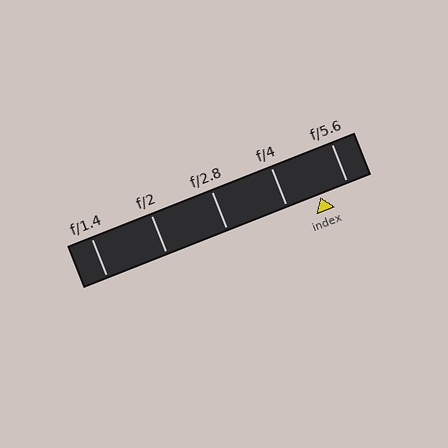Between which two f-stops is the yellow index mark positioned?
The index mark is between f/4 and f/5.6.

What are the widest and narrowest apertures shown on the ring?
The widest aperture shown is f/1.4 and the narrowest is f/5.6.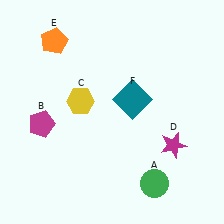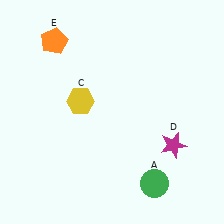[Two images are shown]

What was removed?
The teal square (F), the magenta pentagon (B) were removed in Image 2.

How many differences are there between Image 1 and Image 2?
There are 2 differences between the two images.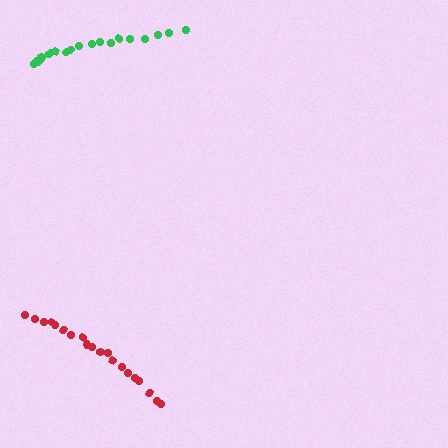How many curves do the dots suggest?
There are 2 distinct paths.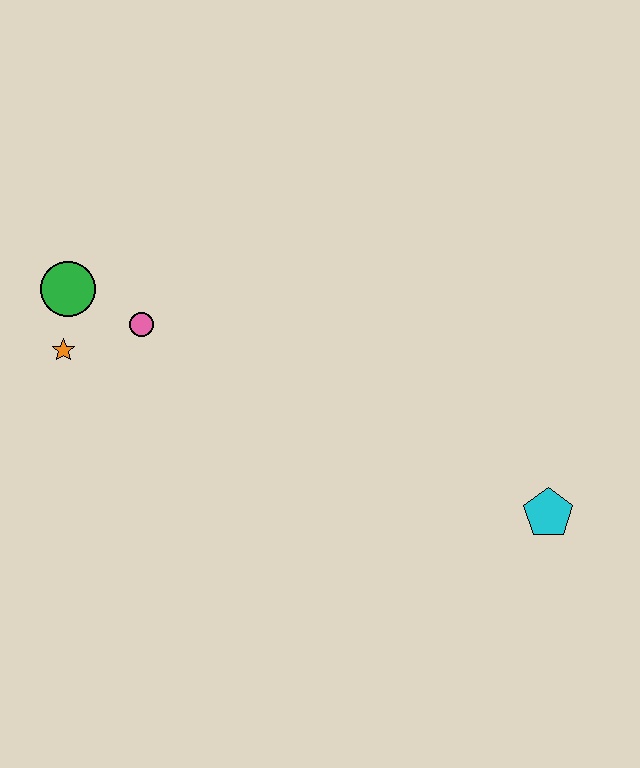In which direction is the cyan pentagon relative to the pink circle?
The cyan pentagon is to the right of the pink circle.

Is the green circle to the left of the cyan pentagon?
Yes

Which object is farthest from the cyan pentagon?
The green circle is farthest from the cyan pentagon.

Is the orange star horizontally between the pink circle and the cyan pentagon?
No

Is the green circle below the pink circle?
No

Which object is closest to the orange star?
The green circle is closest to the orange star.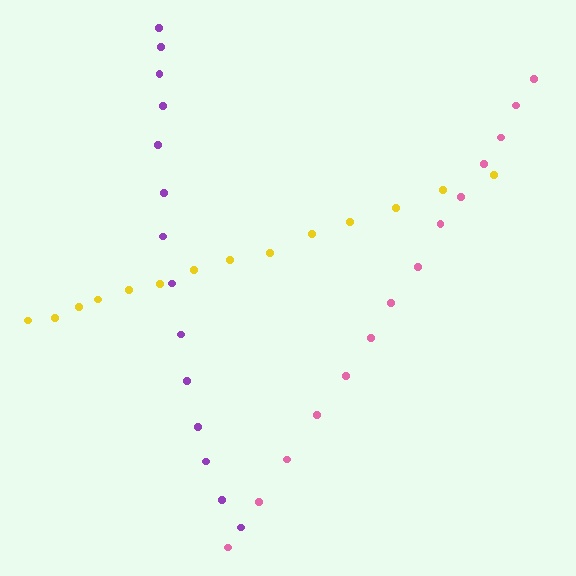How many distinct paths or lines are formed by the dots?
There are 3 distinct paths.